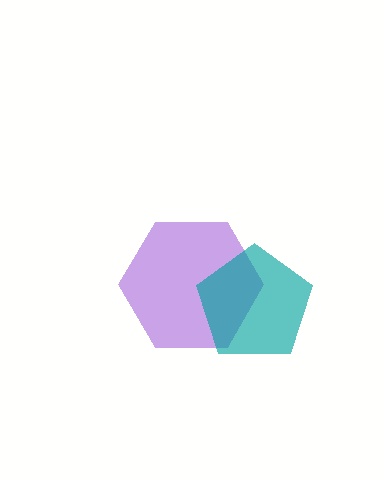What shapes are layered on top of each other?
The layered shapes are: a purple hexagon, a teal pentagon.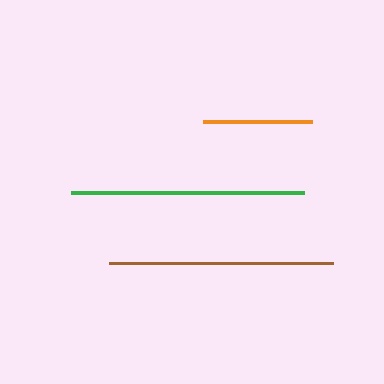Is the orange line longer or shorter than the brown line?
The brown line is longer than the orange line.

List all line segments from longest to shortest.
From longest to shortest: green, brown, orange.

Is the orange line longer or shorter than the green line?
The green line is longer than the orange line.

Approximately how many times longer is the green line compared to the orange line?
The green line is approximately 2.1 times the length of the orange line.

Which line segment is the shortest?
The orange line is the shortest at approximately 109 pixels.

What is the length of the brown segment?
The brown segment is approximately 224 pixels long.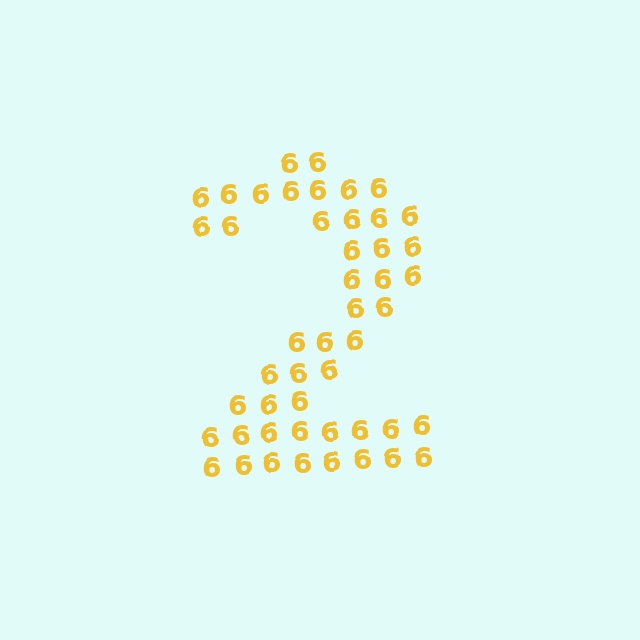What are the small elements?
The small elements are digit 6's.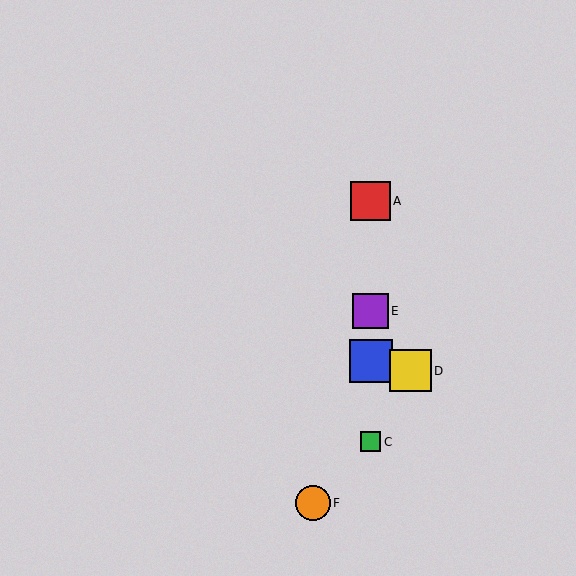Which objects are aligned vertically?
Objects A, B, C, E are aligned vertically.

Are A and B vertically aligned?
Yes, both are at x≈371.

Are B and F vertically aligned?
No, B is at x≈371 and F is at x≈313.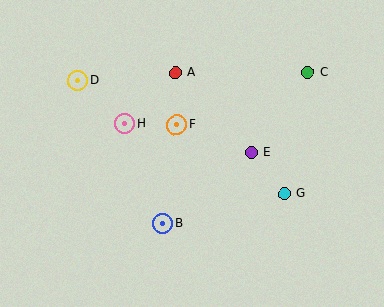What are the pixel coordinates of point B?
Point B is at (163, 224).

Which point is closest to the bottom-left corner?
Point B is closest to the bottom-left corner.